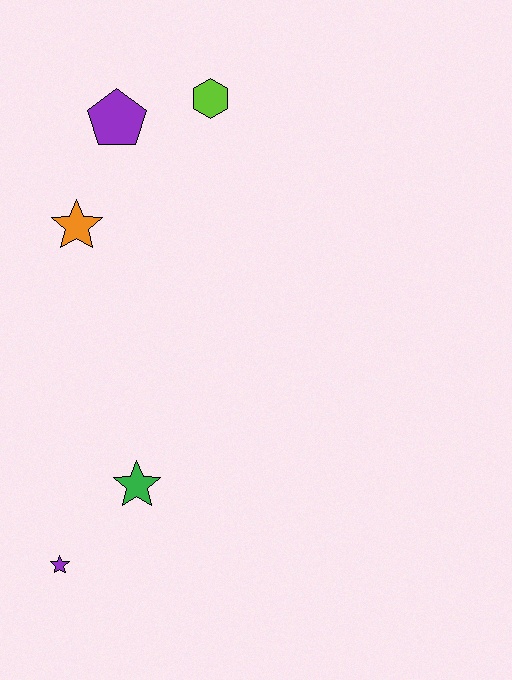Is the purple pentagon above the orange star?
Yes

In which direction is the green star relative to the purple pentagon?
The green star is below the purple pentagon.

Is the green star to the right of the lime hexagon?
No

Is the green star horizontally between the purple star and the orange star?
No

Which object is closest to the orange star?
The purple pentagon is closest to the orange star.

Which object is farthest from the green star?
The lime hexagon is farthest from the green star.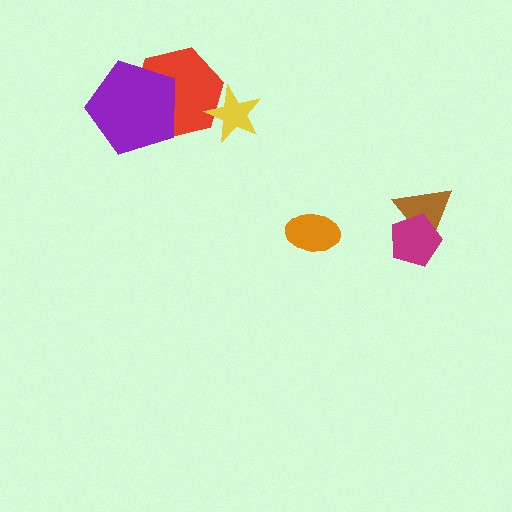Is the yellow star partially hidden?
No, no other shape covers it.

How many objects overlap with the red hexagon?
2 objects overlap with the red hexagon.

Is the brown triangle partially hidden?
Yes, it is partially covered by another shape.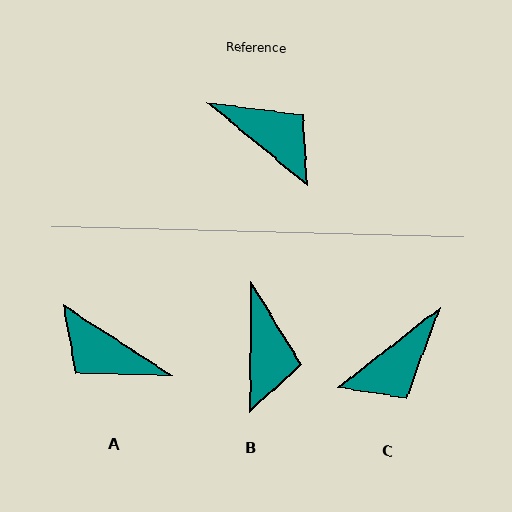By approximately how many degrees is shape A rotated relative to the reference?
Approximately 173 degrees clockwise.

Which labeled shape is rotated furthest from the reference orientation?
A, about 173 degrees away.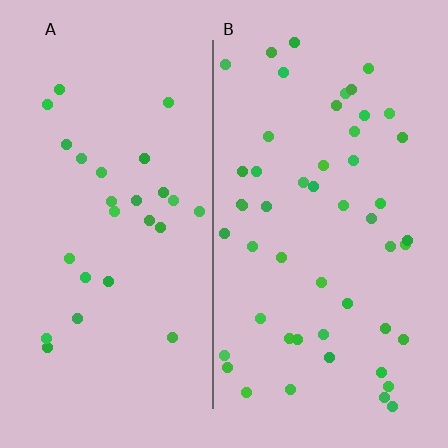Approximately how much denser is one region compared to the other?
Approximately 1.9× — region B over region A.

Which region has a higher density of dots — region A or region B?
B (the right).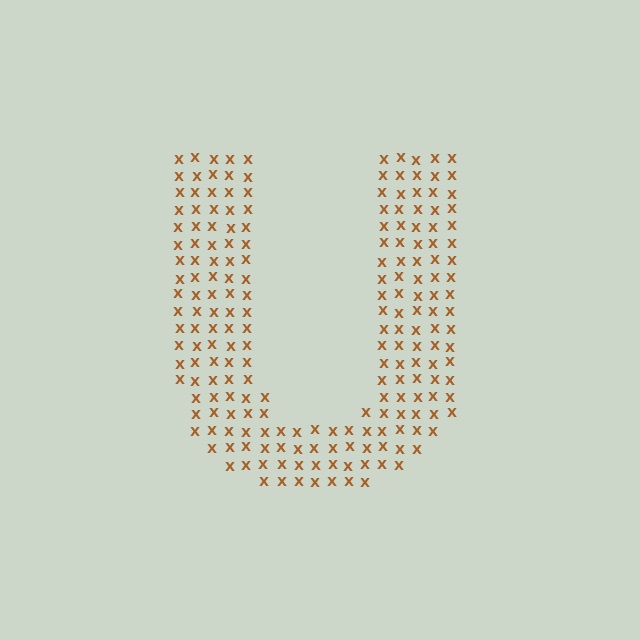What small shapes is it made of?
It is made of small letter X's.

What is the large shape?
The large shape is the letter U.